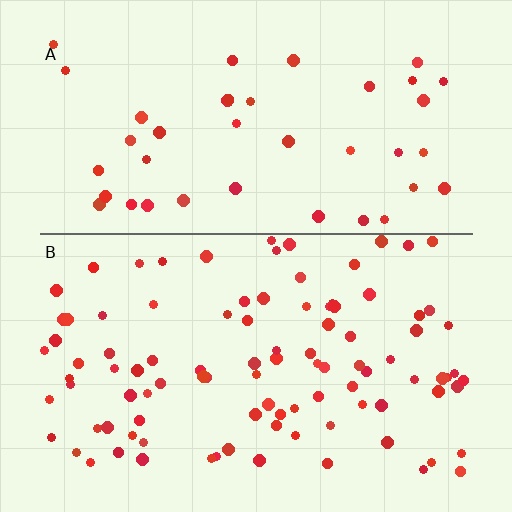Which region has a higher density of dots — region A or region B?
B (the bottom).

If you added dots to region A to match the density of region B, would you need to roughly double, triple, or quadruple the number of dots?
Approximately double.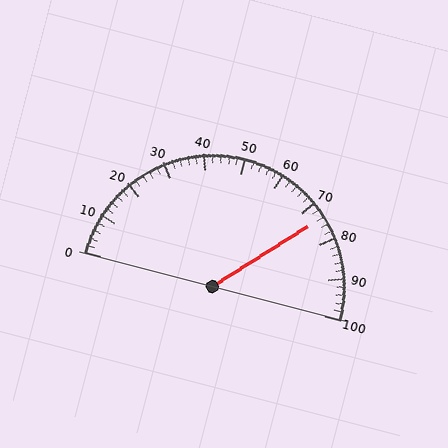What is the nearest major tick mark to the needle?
The nearest major tick mark is 70.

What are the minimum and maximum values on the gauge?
The gauge ranges from 0 to 100.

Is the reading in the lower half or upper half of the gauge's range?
The reading is in the upper half of the range (0 to 100).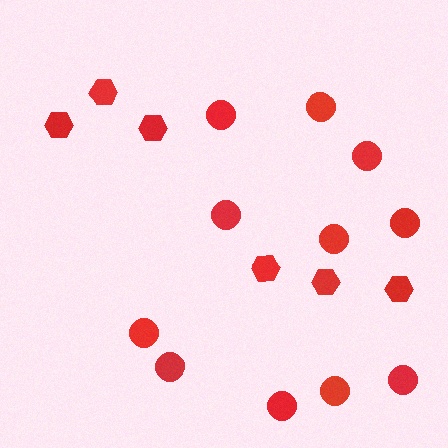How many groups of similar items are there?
There are 2 groups: one group of hexagons (6) and one group of circles (11).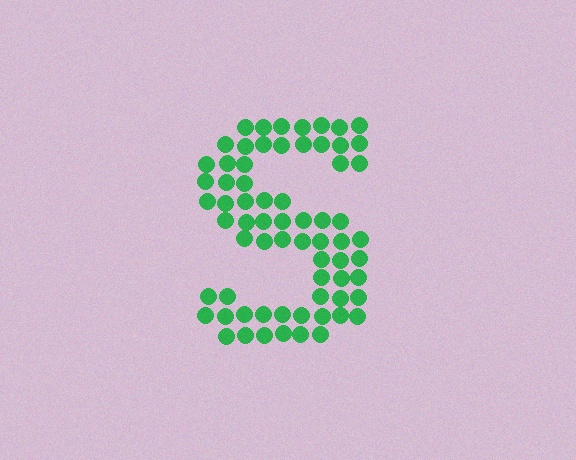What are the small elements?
The small elements are circles.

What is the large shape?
The large shape is the letter S.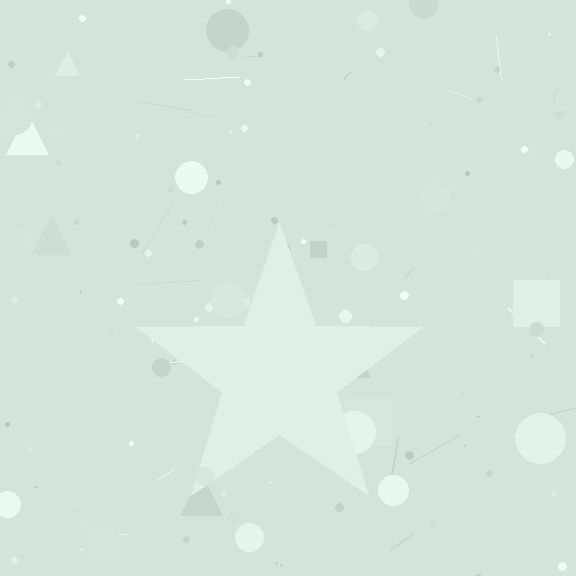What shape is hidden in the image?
A star is hidden in the image.